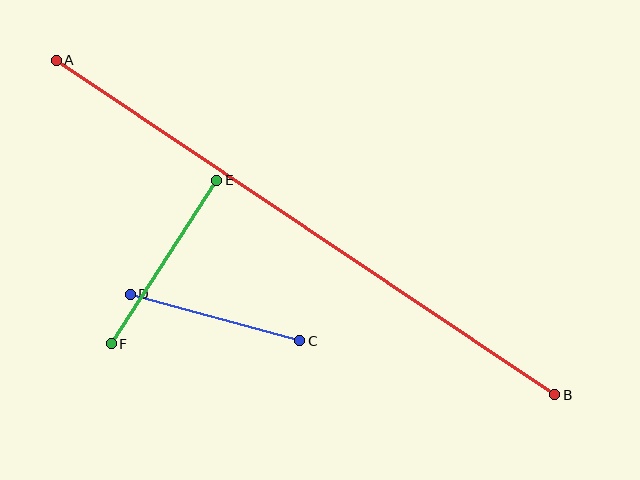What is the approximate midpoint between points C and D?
The midpoint is at approximately (215, 317) pixels.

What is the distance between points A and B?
The distance is approximately 600 pixels.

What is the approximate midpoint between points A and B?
The midpoint is at approximately (306, 228) pixels.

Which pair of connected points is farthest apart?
Points A and B are farthest apart.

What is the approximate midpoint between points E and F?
The midpoint is at approximately (164, 262) pixels.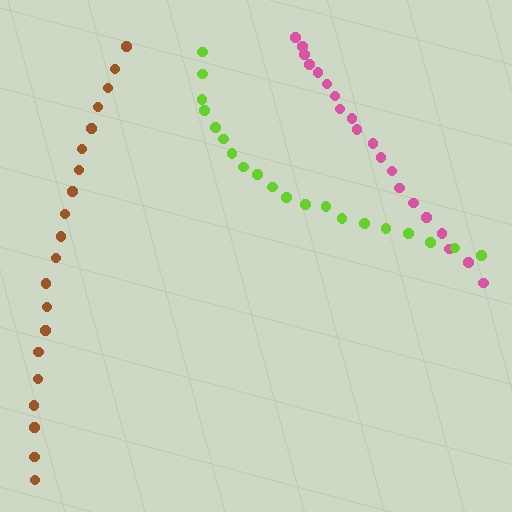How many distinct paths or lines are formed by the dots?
There are 3 distinct paths.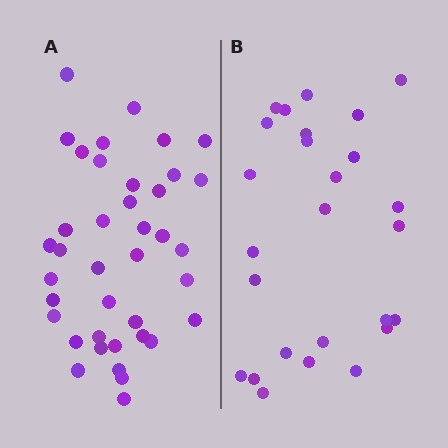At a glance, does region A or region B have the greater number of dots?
Region A (the left region) has more dots.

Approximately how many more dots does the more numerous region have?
Region A has approximately 15 more dots than region B.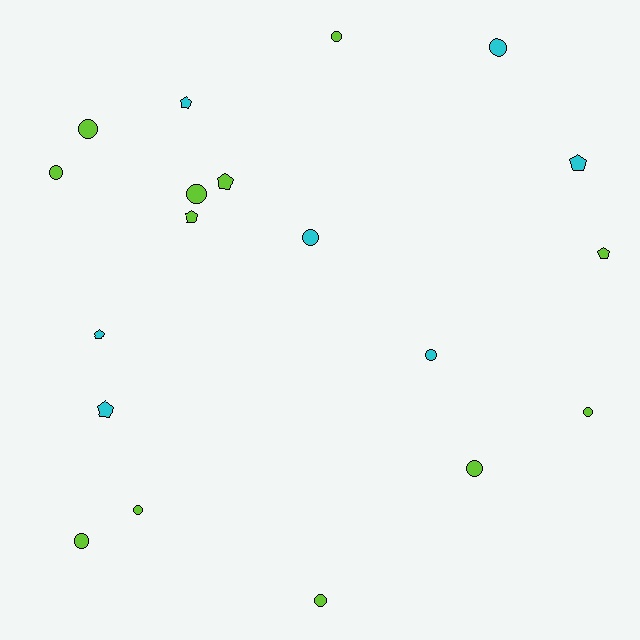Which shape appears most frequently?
Circle, with 12 objects.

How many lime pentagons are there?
There are 3 lime pentagons.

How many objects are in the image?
There are 19 objects.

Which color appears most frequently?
Lime, with 12 objects.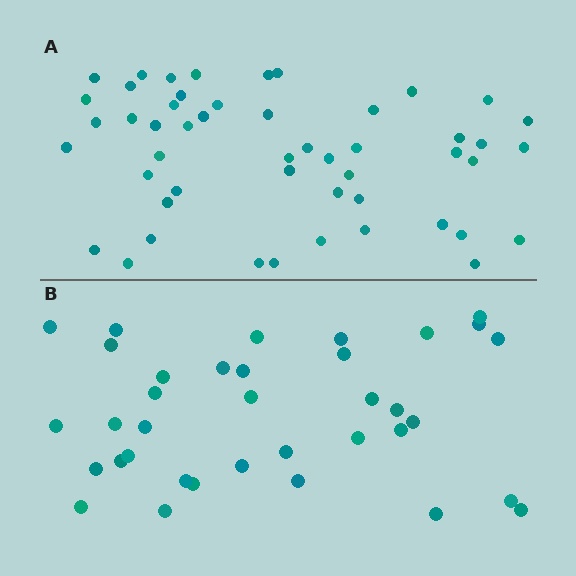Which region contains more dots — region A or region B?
Region A (the top region) has more dots.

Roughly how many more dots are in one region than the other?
Region A has approximately 15 more dots than region B.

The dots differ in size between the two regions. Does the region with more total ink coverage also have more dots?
No. Region B has more total ink coverage because its dots are larger, but region A actually contains more individual dots. Total area can be misleading — the number of items is what matters here.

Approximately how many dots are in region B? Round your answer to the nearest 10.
About 40 dots. (The exact count is 36, which rounds to 40.)